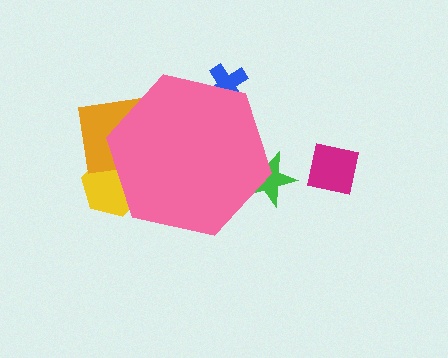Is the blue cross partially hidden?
Yes, the blue cross is partially hidden behind the pink hexagon.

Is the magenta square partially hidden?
No, the magenta square is fully visible.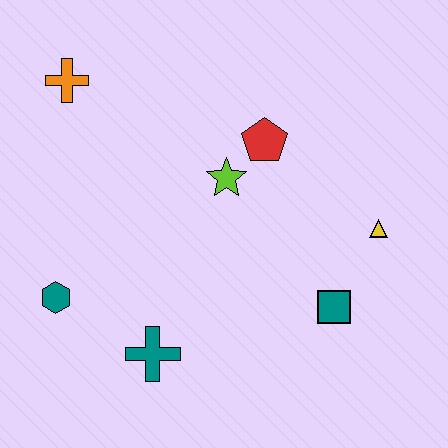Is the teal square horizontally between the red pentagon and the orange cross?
No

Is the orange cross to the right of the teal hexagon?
Yes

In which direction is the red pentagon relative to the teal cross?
The red pentagon is above the teal cross.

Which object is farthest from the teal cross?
The orange cross is farthest from the teal cross.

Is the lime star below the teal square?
No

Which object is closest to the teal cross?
The teal hexagon is closest to the teal cross.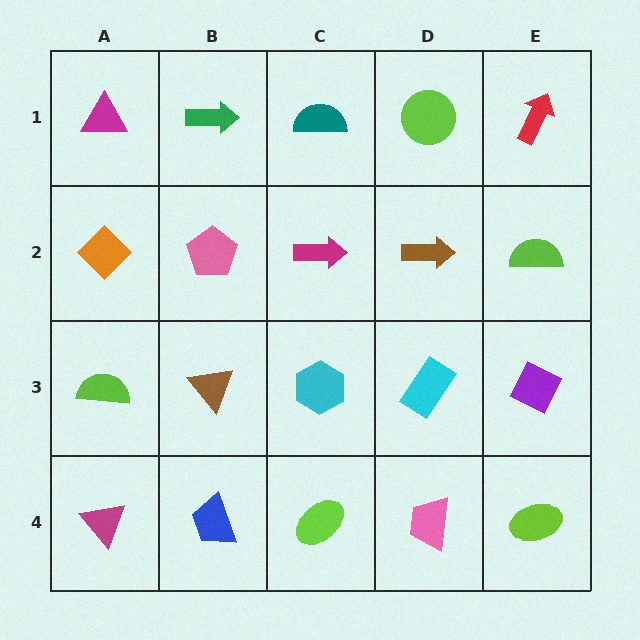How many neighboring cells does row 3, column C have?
4.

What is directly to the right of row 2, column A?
A pink pentagon.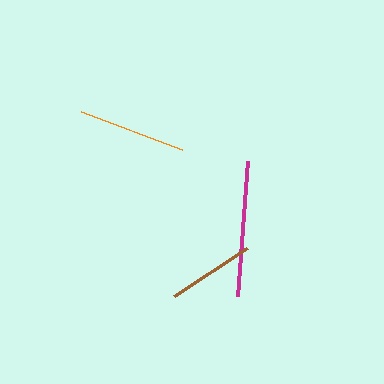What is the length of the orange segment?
The orange segment is approximately 108 pixels long.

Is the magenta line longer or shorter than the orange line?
The magenta line is longer than the orange line.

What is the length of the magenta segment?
The magenta segment is approximately 135 pixels long.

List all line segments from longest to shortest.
From longest to shortest: magenta, orange, brown.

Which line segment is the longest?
The magenta line is the longest at approximately 135 pixels.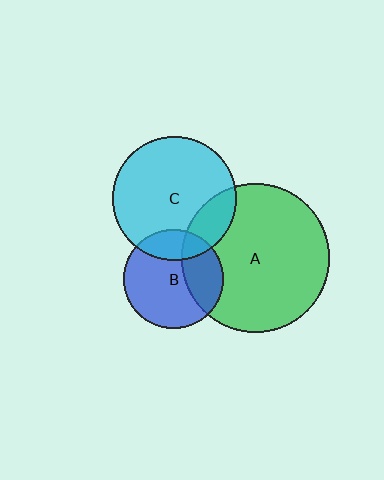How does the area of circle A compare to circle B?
Approximately 2.2 times.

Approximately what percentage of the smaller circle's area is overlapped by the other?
Approximately 30%.